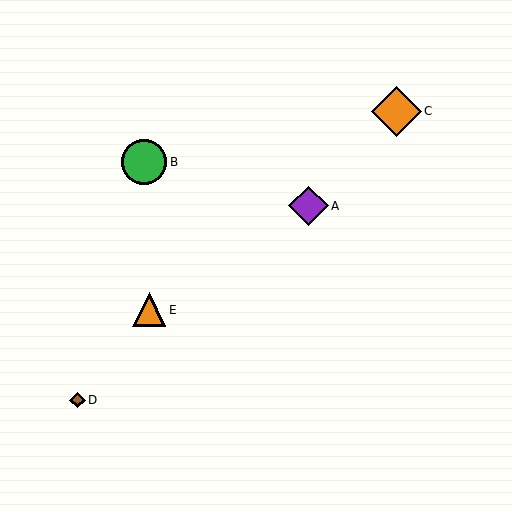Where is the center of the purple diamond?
The center of the purple diamond is at (308, 206).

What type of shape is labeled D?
Shape D is a brown diamond.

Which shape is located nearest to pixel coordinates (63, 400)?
The brown diamond (labeled D) at (77, 400) is nearest to that location.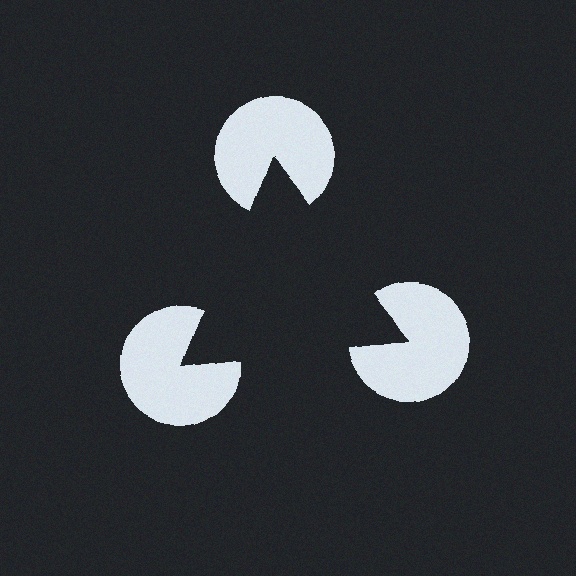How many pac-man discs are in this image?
There are 3 — one at each vertex of the illusory triangle.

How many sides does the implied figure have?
3 sides.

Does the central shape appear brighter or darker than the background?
It typically appears slightly darker than the background, even though no actual brightness change is drawn.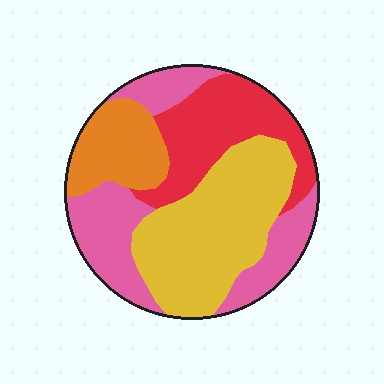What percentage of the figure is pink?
Pink covers about 30% of the figure.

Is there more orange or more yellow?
Yellow.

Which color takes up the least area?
Orange, at roughly 15%.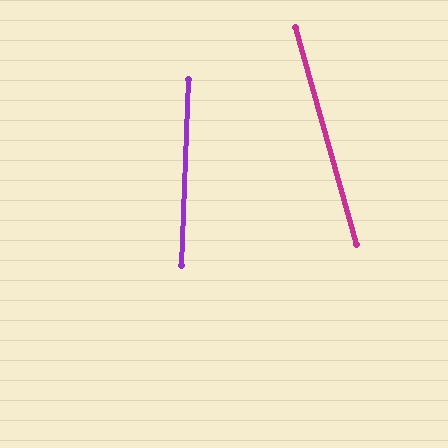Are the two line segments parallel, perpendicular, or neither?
Neither parallel nor perpendicular — they differ by about 18°.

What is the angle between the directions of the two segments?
Approximately 18 degrees.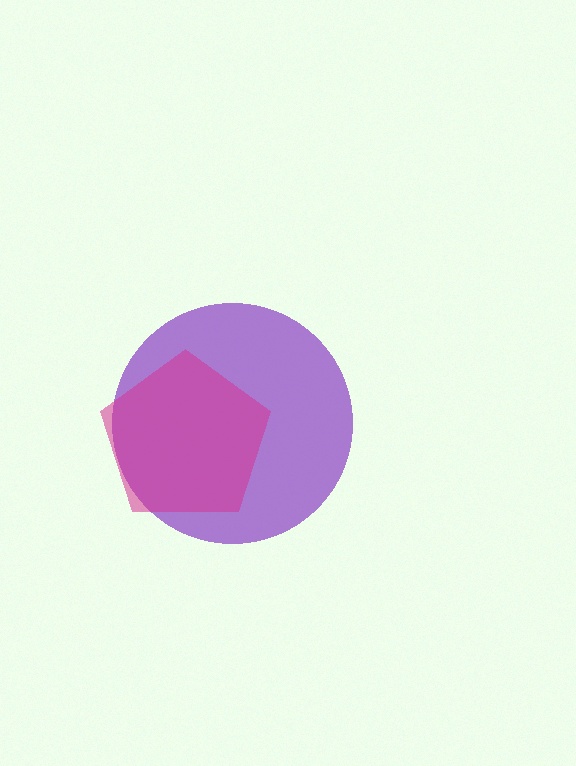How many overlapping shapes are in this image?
There are 2 overlapping shapes in the image.